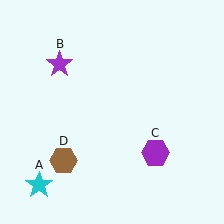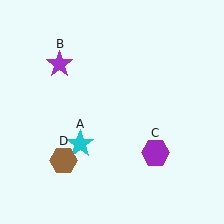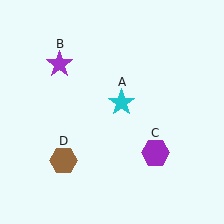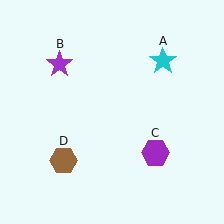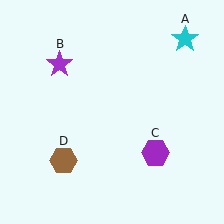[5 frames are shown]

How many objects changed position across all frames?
1 object changed position: cyan star (object A).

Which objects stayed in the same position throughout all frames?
Purple star (object B) and purple hexagon (object C) and brown hexagon (object D) remained stationary.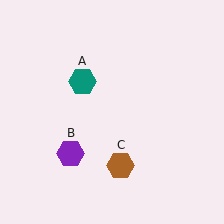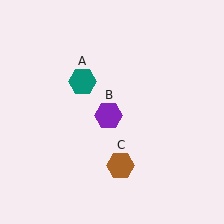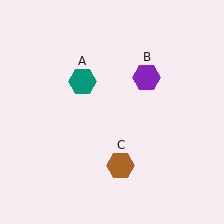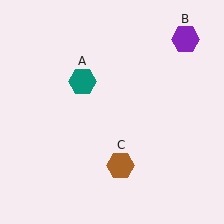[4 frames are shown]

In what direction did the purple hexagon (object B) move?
The purple hexagon (object B) moved up and to the right.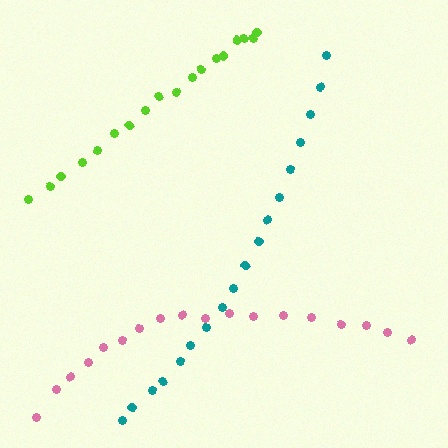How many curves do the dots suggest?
There are 3 distinct paths.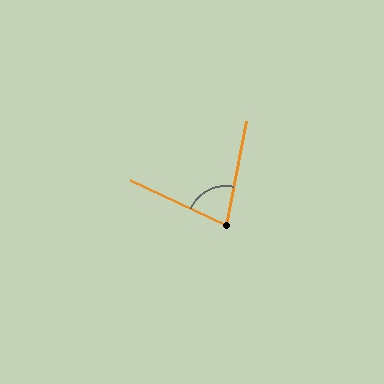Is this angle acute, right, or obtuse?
It is acute.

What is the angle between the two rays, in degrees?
Approximately 76 degrees.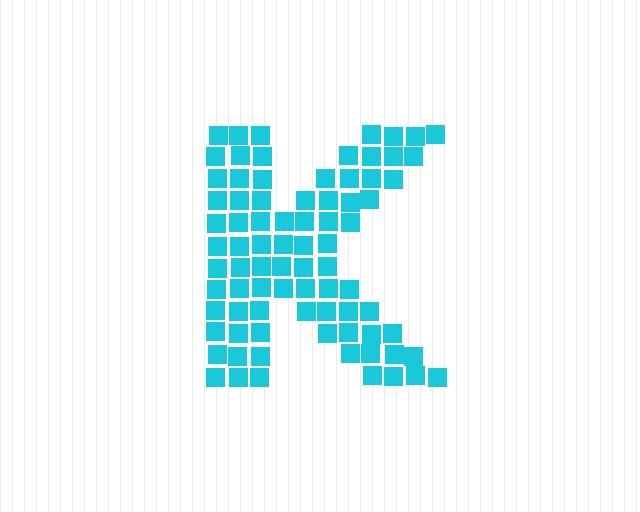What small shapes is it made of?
It is made of small squares.